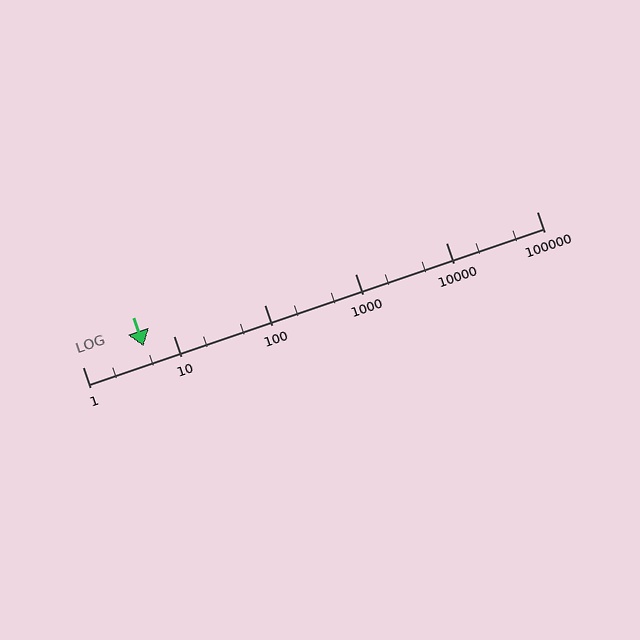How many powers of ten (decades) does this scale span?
The scale spans 5 decades, from 1 to 100000.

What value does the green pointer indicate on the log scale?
The pointer indicates approximately 4.7.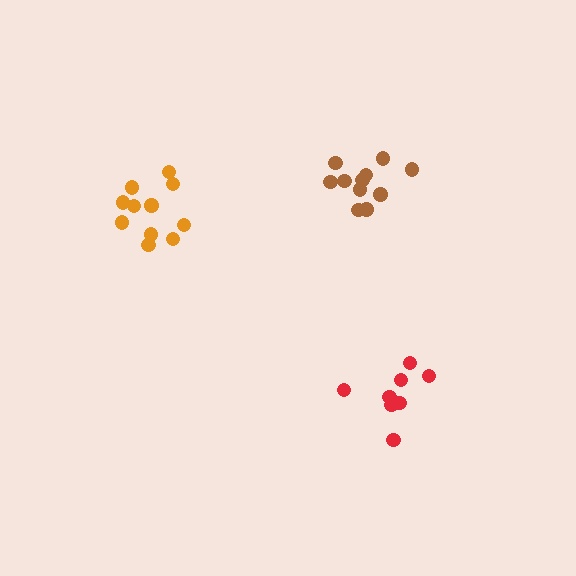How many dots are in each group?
Group 1: 11 dots, Group 2: 9 dots, Group 3: 11 dots (31 total).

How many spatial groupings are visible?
There are 3 spatial groupings.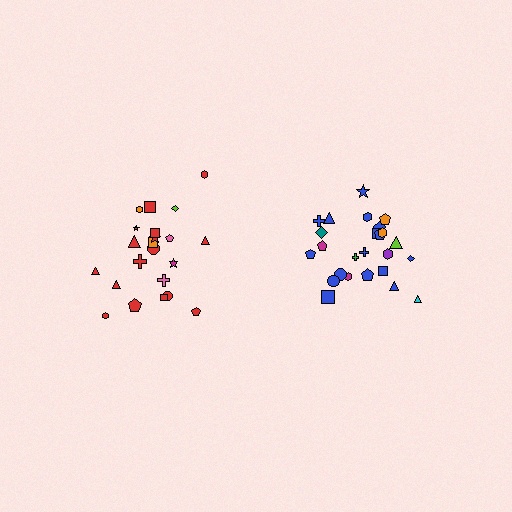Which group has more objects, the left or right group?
The right group.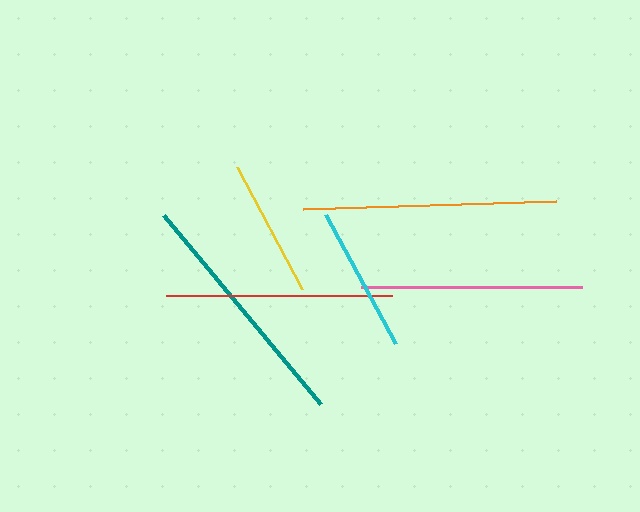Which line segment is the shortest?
The yellow line is the shortest at approximately 138 pixels.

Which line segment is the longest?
The orange line is the longest at approximately 254 pixels.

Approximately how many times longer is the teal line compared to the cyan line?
The teal line is approximately 1.7 times the length of the cyan line.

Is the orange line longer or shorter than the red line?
The orange line is longer than the red line.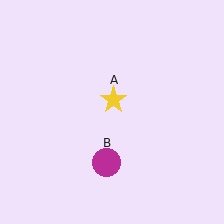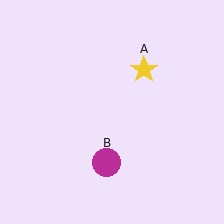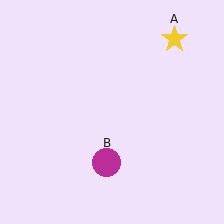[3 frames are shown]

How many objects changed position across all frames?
1 object changed position: yellow star (object A).